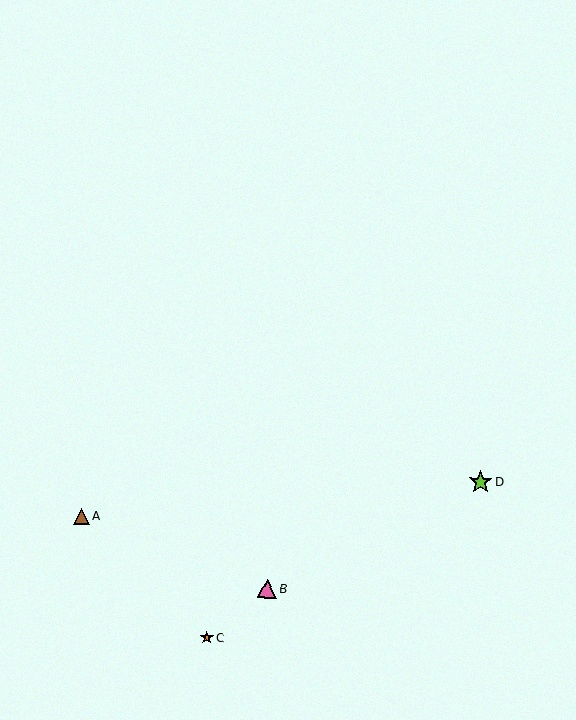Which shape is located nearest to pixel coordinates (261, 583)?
The pink triangle (labeled B) at (267, 588) is nearest to that location.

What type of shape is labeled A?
Shape A is a brown triangle.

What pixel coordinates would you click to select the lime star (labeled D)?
Click at (481, 482) to select the lime star D.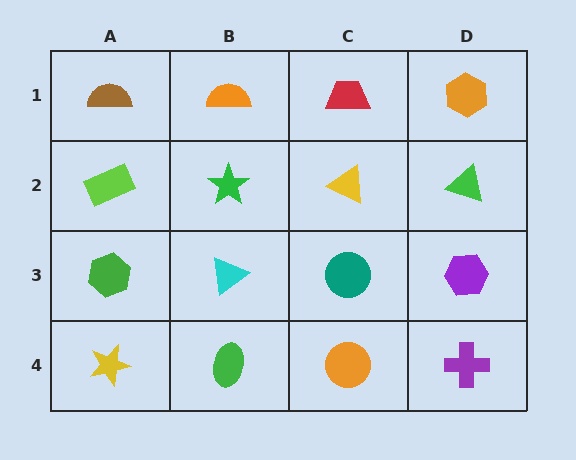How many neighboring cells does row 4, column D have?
2.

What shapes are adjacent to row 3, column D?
A green triangle (row 2, column D), a purple cross (row 4, column D), a teal circle (row 3, column C).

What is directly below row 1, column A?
A lime rectangle.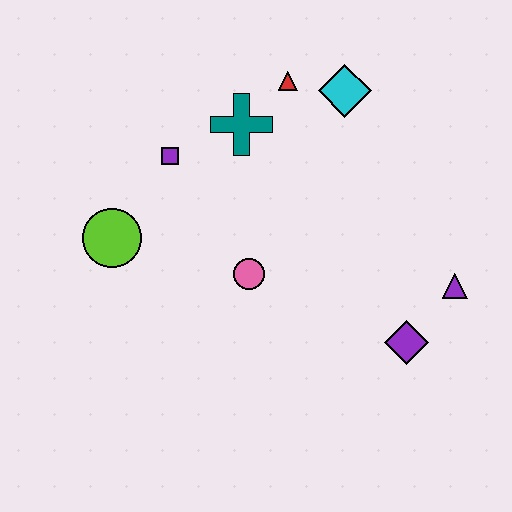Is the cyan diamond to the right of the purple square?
Yes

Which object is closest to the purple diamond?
The purple triangle is closest to the purple diamond.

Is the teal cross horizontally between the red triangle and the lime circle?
Yes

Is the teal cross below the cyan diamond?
Yes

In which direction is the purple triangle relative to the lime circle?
The purple triangle is to the right of the lime circle.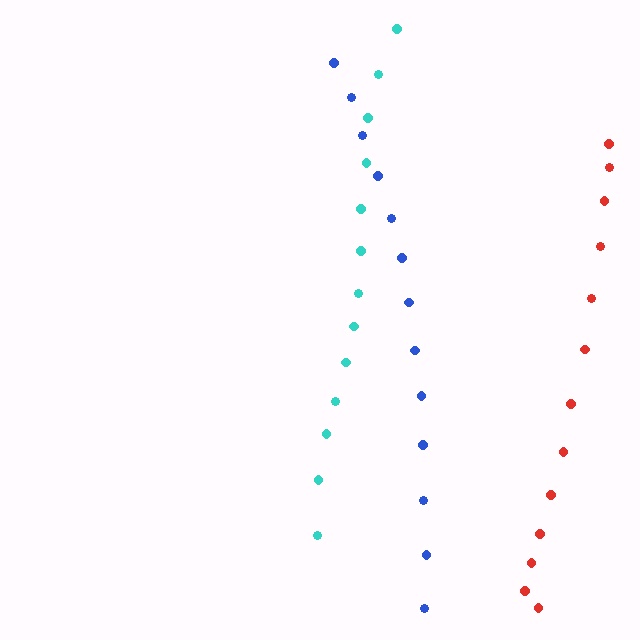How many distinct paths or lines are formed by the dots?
There are 3 distinct paths.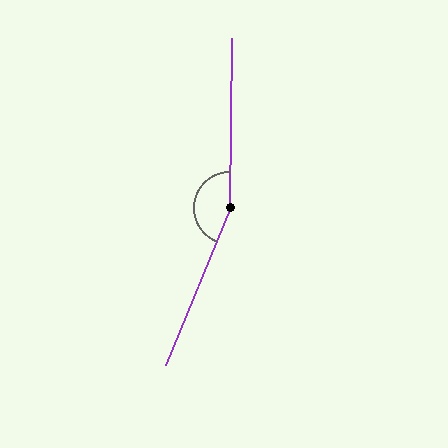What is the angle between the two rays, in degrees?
Approximately 158 degrees.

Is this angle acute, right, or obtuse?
It is obtuse.